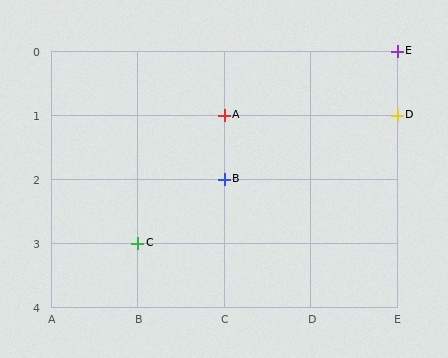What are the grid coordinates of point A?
Point A is at grid coordinates (C, 1).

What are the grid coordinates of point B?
Point B is at grid coordinates (C, 2).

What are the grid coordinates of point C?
Point C is at grid coordinates (B, 3).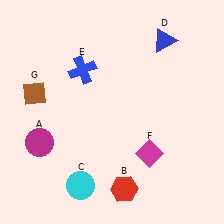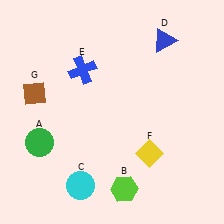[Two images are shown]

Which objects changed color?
A changed from magenta to green. B changed from red to lime. F changed from magenta to yellow.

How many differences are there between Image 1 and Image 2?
There are 3 differences between the two images.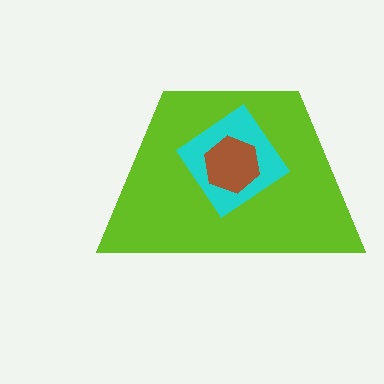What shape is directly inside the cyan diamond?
The brown hexagon.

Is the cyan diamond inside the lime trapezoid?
Yes.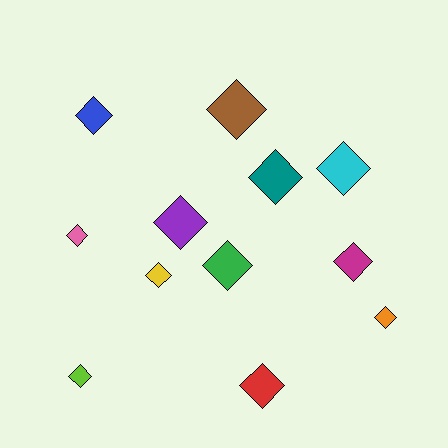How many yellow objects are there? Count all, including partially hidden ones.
There is 1 yellow object.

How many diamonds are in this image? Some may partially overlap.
There are 12 diamonds.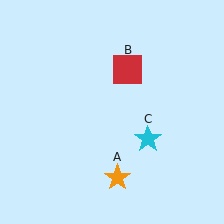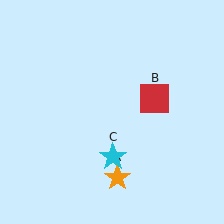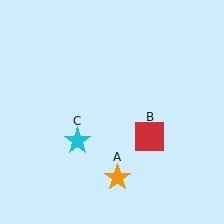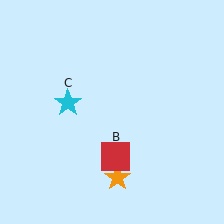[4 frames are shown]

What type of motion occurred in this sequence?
The red square (object B), cyan star (object C) rotated clockwise around the center of the scene.